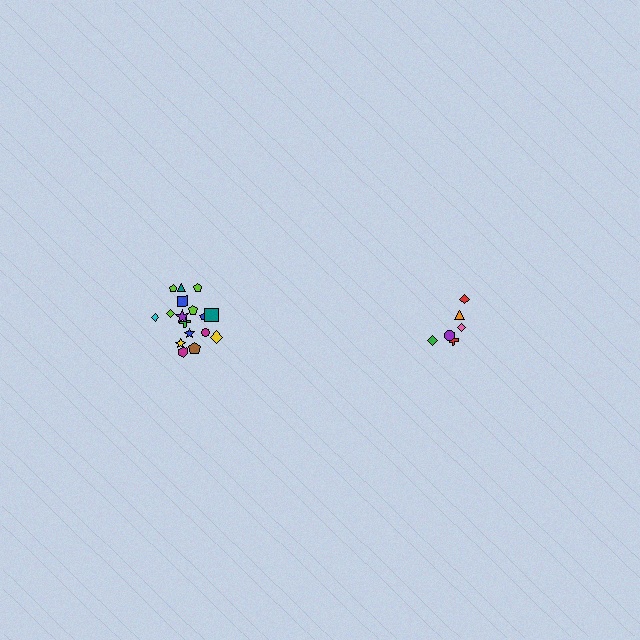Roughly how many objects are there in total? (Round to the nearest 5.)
Roughly 25 objects in total.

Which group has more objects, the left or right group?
The left group.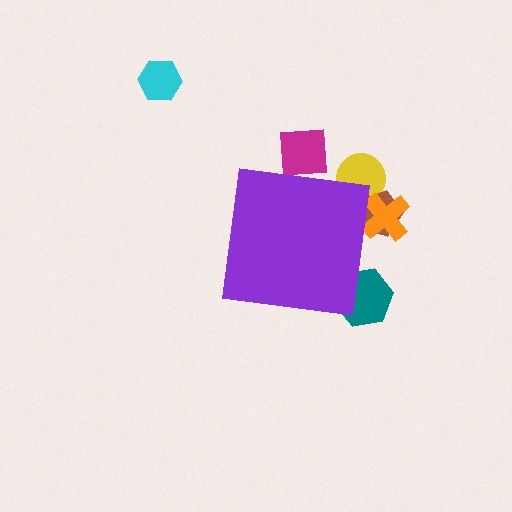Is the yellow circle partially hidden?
Yes, the yellow circle is partially hidden behind the purple square.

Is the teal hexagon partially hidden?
Yes, the teal hexagon is partially hidden behind the purple square.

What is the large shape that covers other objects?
A purple square.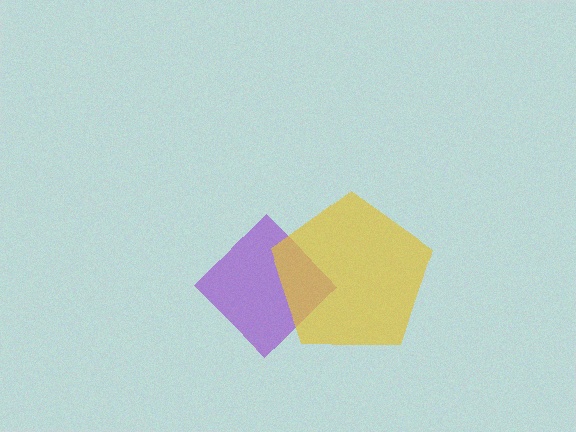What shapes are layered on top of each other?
The layered shapes are: a purple diamond, a yellow pentagon.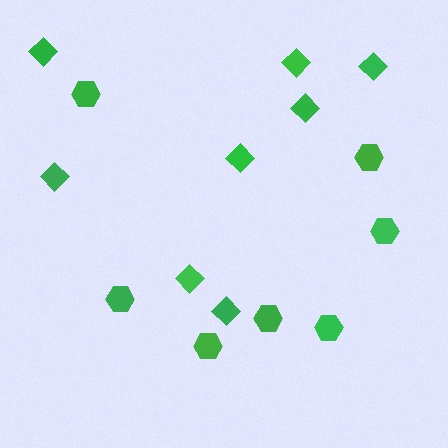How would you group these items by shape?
There are 2 groups: one group of diamonds (8) and one group of hexagons (7).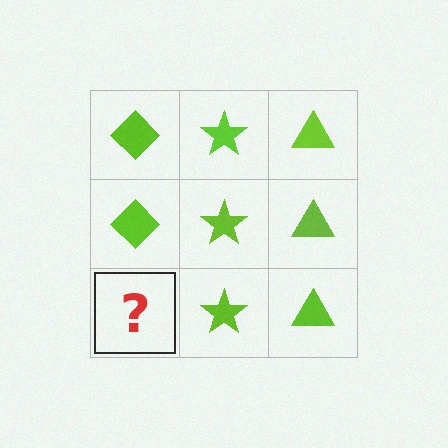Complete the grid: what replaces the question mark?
The question mark should be replaced with a lime diamond.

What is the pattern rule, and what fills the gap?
The rule is that each column has a consistent shape. The gap should be filled with a lime diamond.